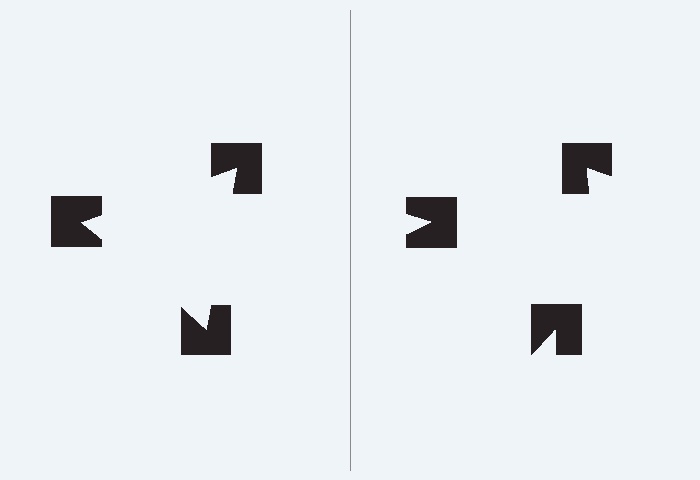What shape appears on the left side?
An illusory triangle.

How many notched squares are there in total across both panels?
6 — 3 on each side.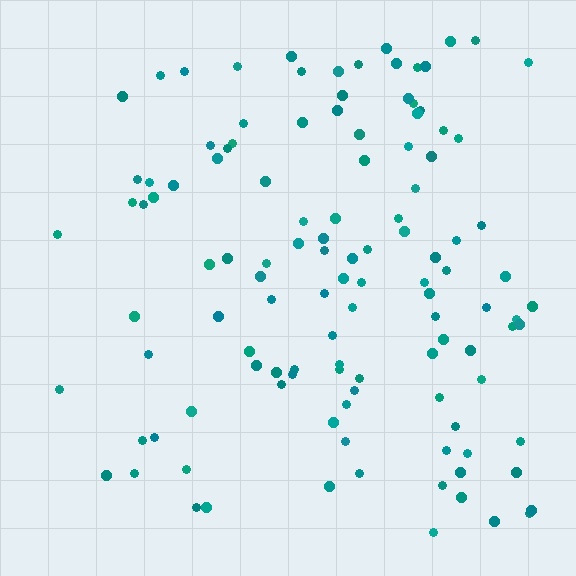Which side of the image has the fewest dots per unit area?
The left.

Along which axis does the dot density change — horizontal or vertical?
Horizontal.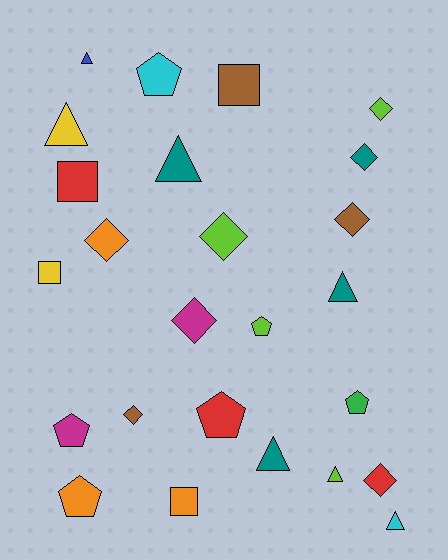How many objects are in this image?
There are 25 objects.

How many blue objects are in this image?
There is 1 blue object.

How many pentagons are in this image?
There are 6 pentagons.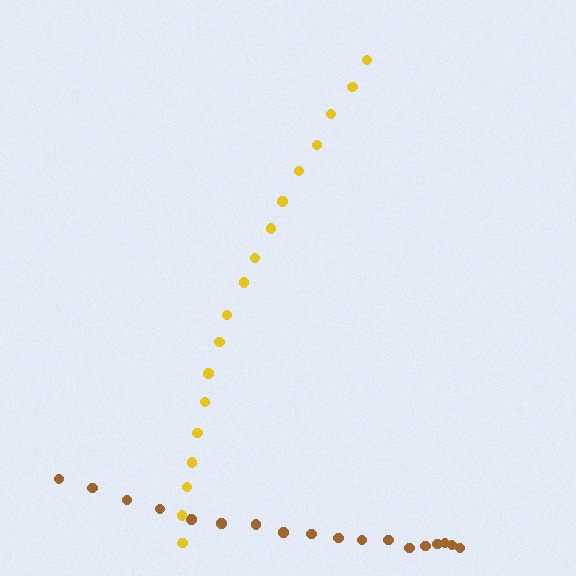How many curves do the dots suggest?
There are 2 distinct paths.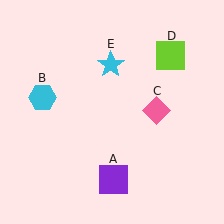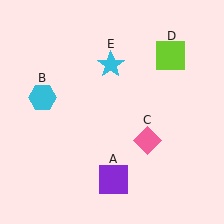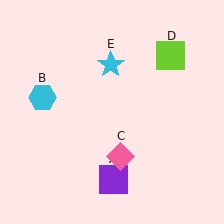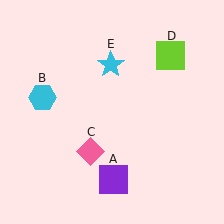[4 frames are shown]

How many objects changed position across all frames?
1 object changed position: pink diamond (object C).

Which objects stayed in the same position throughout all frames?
Purple square (object A) and cyan hexagon (object B) and lime square (object D) and cyan star (object E) remained stationary.